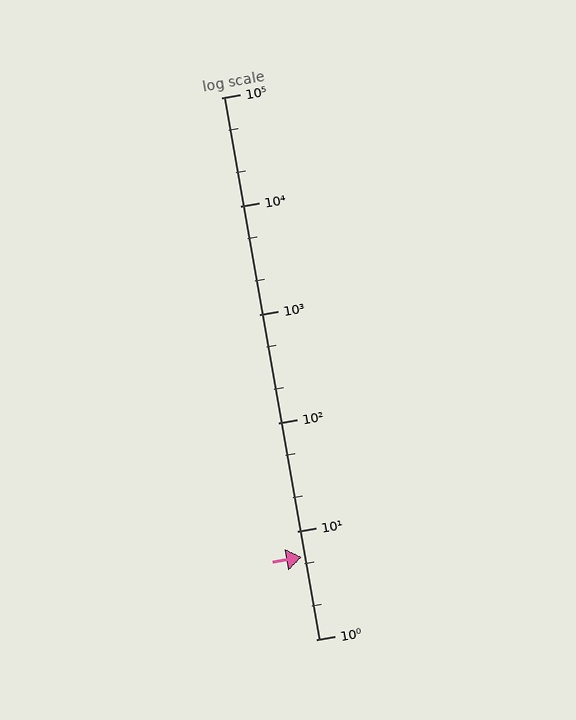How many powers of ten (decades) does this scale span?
The scale spans 5 decades, from 1 to 100000.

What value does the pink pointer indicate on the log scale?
The pointer indicates approximately 5.7.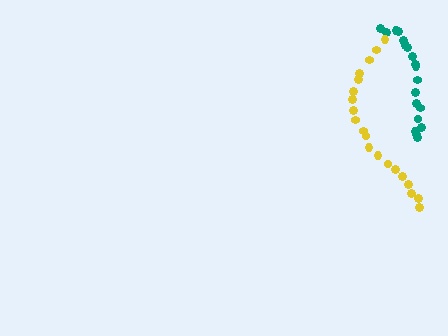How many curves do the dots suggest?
There are 2 distinct paths.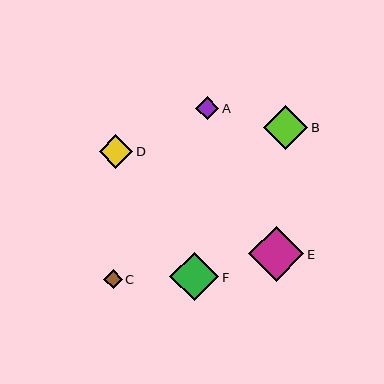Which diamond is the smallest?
Diamond C is the smallest with a size of approximately 18 pixels.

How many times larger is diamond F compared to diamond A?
Diamond F is approximately 2.1 times the size of diamond A.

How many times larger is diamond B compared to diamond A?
Diamond B is approximately 1.9 times the size of diamond A.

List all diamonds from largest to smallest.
From largest to smallest: E, F, B, D, A, C.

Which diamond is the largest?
Diamond E is the largest with a size of approximately 55 pixels.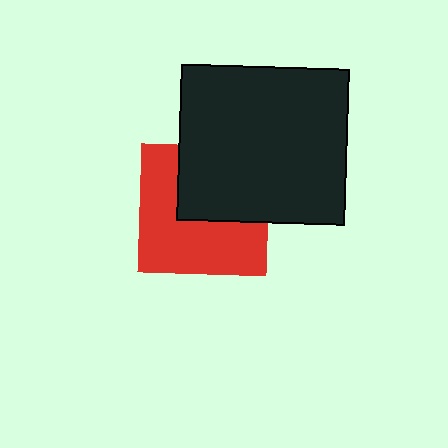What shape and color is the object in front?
The object in front is a black rectangle.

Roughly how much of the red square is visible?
About half of it is visible (roughly 58%).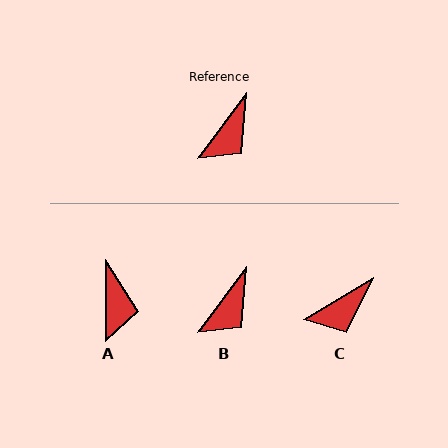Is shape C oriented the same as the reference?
No, it is off by about 22 degrees.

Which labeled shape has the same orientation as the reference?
B.